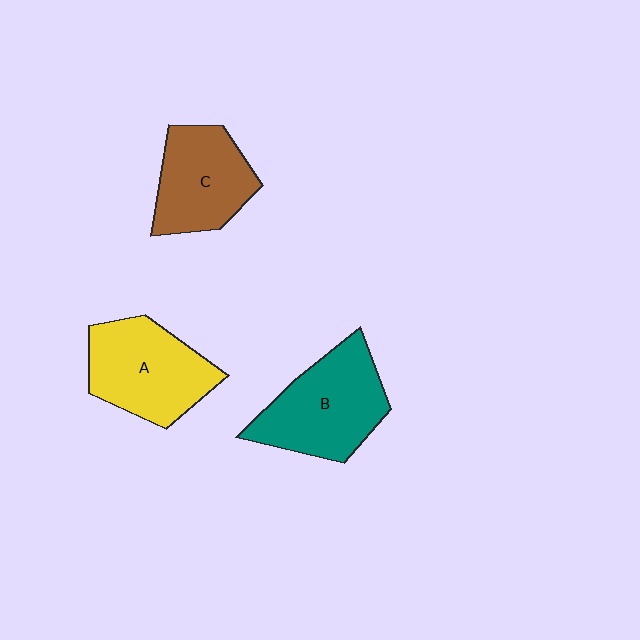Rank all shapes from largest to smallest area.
From largest to smallest: B (teal), A (yellow), C (brown).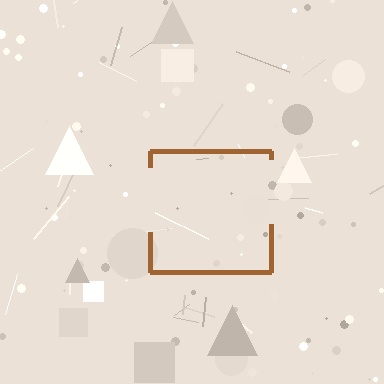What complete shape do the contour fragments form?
The contour fragments form a square.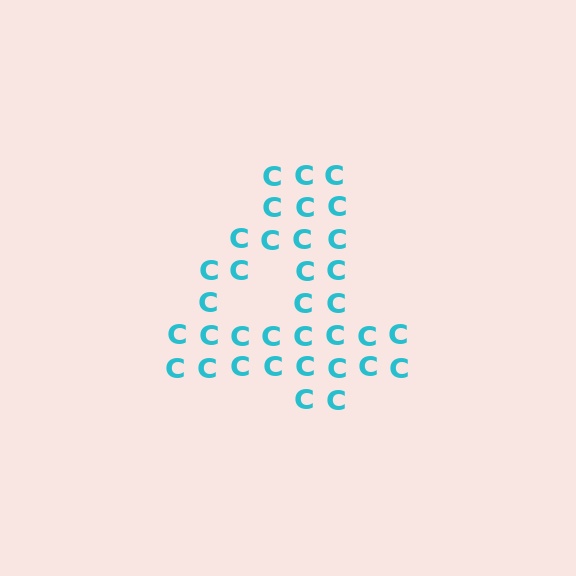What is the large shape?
The large shape is the digit 4.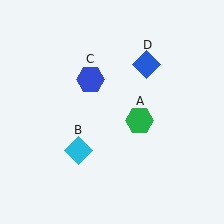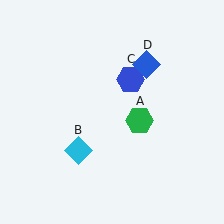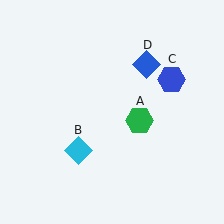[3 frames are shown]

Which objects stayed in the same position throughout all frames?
Green hexagon (object A) and cyan diamond (object B) and blue diamond (object D) remained stationary.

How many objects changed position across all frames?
1 object changed position: blue hexagon (object C).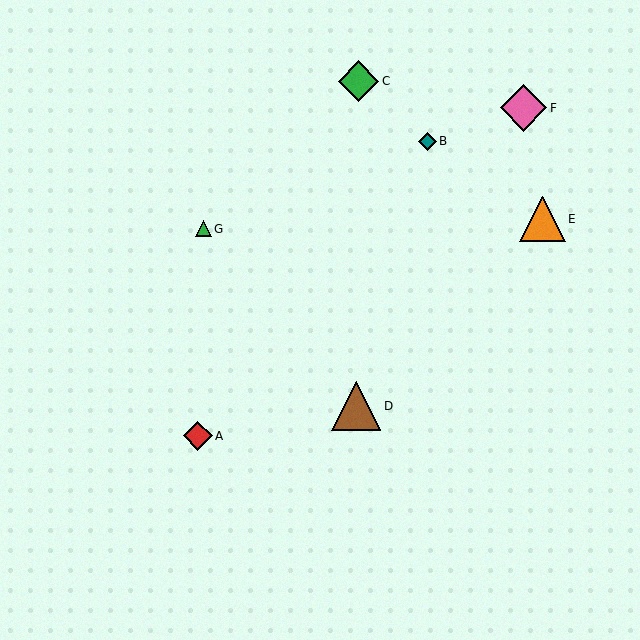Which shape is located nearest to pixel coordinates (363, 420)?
The brown triangle (labeled D) at (356, 406) is nearest to that location.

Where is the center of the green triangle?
The center of the green triangle is at (203, 229).